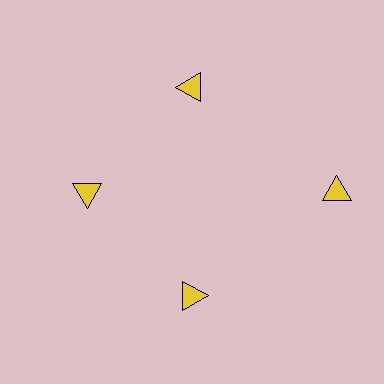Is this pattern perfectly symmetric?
No. The 4 yellow triangles are arranged in a ring, but one element near the 3 o'clock position is pushed outward from the center, breaking the 4-fold rotational symmetry.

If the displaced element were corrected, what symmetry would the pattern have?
It would have 4-fold rotational symmetry — the pattern would map onto itself every 90 degrees.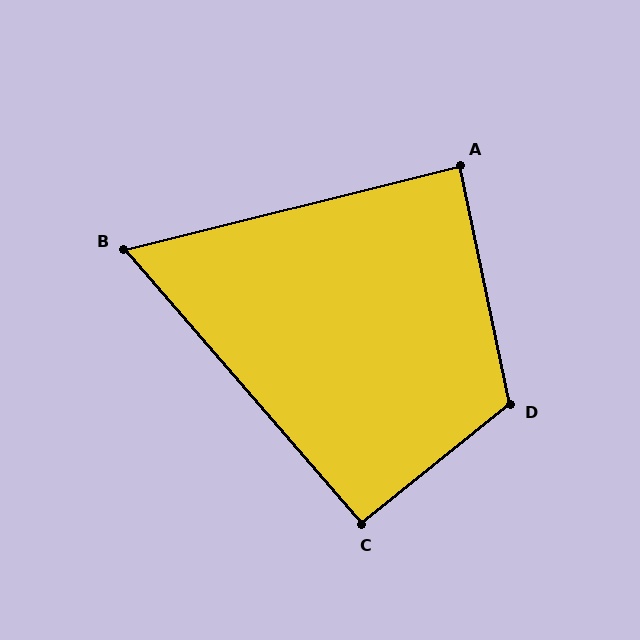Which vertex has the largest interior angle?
D, at approximately 117 degrees.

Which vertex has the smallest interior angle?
B, at approximately 63 degrees.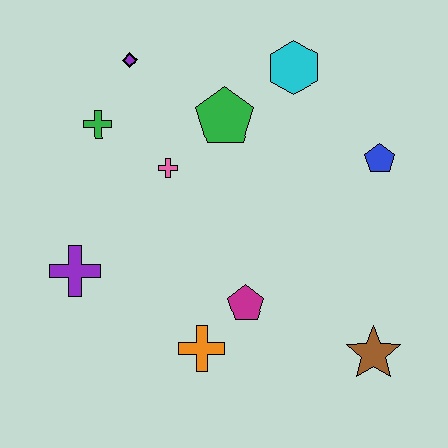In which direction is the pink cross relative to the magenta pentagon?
The pink cross is above the magenta pentagon.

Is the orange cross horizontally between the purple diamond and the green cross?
No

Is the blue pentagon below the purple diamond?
Yes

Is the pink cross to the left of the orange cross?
Yes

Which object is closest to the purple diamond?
The green cross is closest to the purple diamond.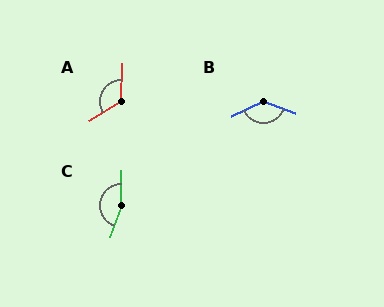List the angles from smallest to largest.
A (123°), B (136°), C (162°).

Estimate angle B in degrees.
Approximately 136 degrees.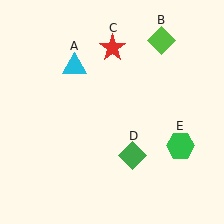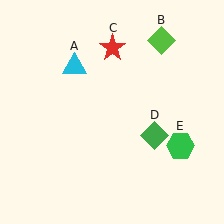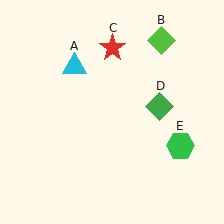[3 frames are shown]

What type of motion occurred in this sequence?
The green diamond (object D) rotated counterclockwise around the center of the scene.